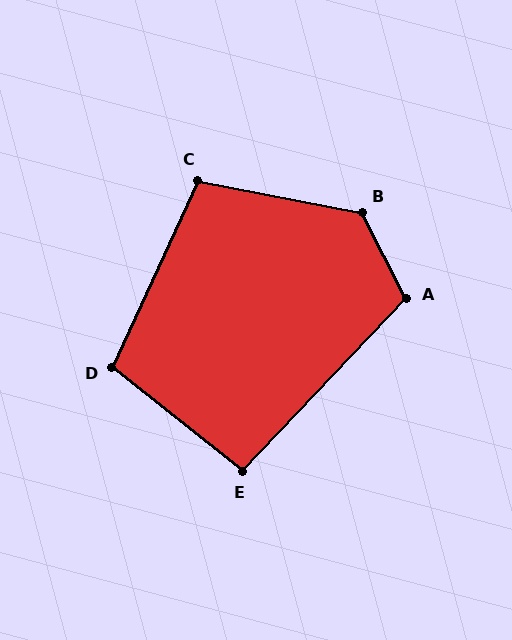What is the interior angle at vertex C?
Approximately 104 degrees (obtuse).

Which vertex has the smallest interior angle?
E, at approximately 95 degrees.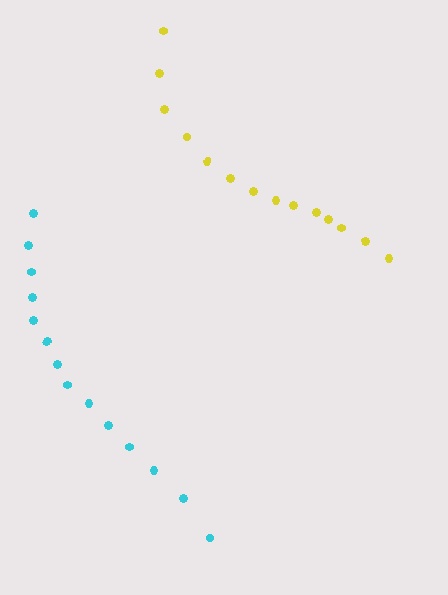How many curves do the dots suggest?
There are 2 distinct paths.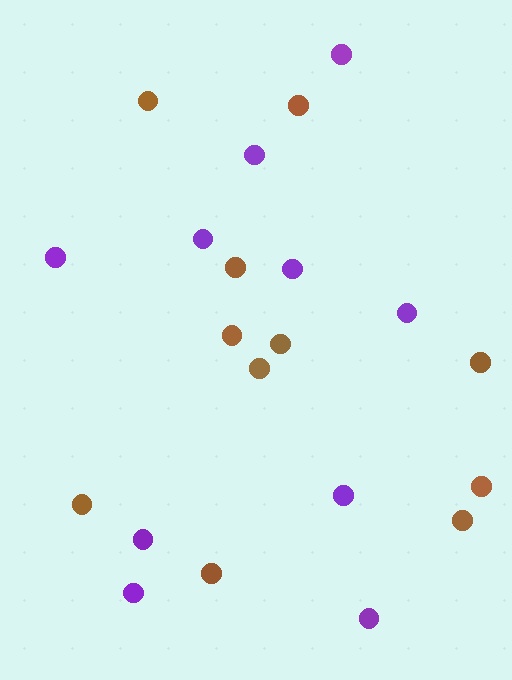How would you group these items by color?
There are 2 groups: one group of brown circles (11) and one group of purple circles (10).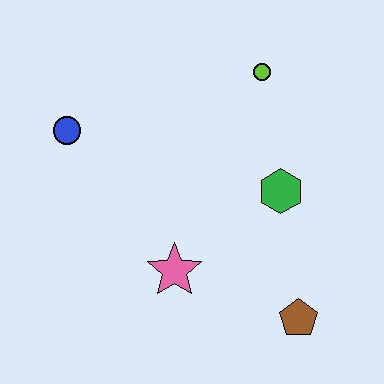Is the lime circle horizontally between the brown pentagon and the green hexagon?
No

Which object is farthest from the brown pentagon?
The blue circle is farthest from the brown pentagon.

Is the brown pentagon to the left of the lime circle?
No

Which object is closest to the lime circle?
The green hexagon is closest to the lime circle.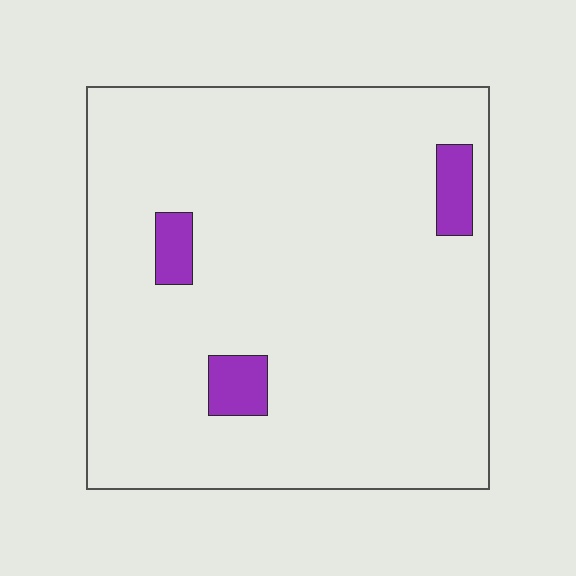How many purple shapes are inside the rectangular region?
3.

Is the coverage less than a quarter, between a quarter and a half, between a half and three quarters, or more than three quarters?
Less than a quarter.